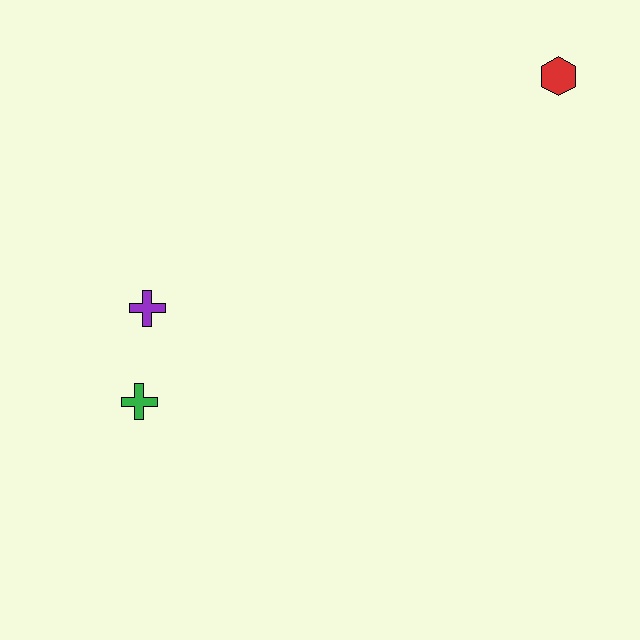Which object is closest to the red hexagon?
The purple cross is closest to the red hexagon.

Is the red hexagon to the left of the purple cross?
No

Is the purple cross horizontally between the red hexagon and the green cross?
Yes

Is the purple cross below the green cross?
No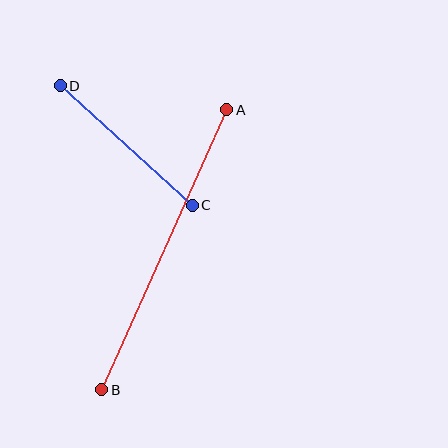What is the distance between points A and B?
The distance is approximately 307 pixels.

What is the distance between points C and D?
The distance is approximately 178 pixels.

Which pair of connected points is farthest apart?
Points A and B are farthest apart.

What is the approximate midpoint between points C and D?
The midpoint is at approximately (126, 146) pixels.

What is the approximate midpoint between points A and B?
The midpoint is at approximately (164, 250) pixels.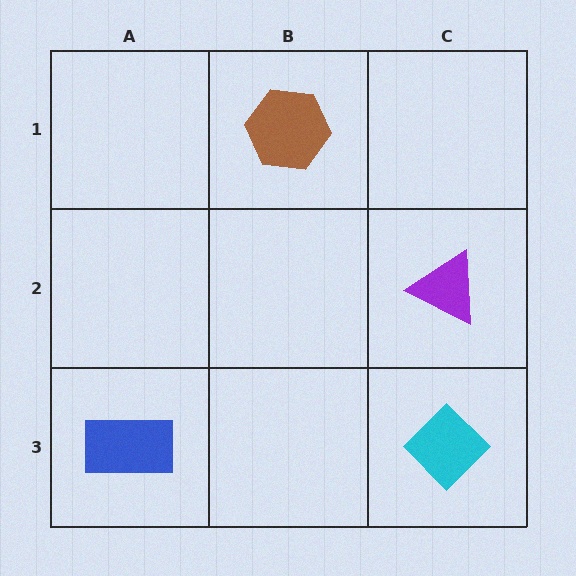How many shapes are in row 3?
2 shapes.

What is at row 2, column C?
A purple triangle.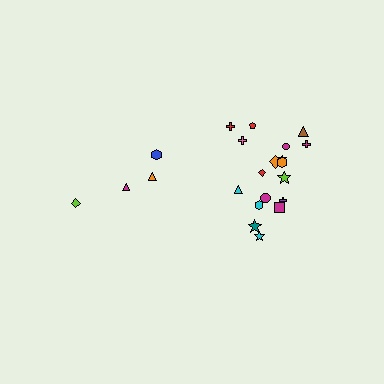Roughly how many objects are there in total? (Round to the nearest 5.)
Roughly 20 objects in total.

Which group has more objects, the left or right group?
The right group.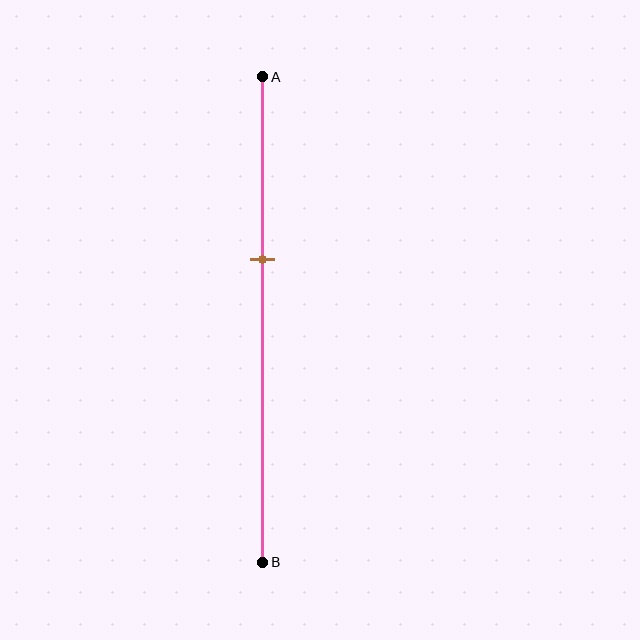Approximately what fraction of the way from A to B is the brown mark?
The brown mark is approximately 40% of the way from A to B.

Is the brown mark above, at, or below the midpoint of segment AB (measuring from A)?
The brown mark is above the midpoint of segment AB.